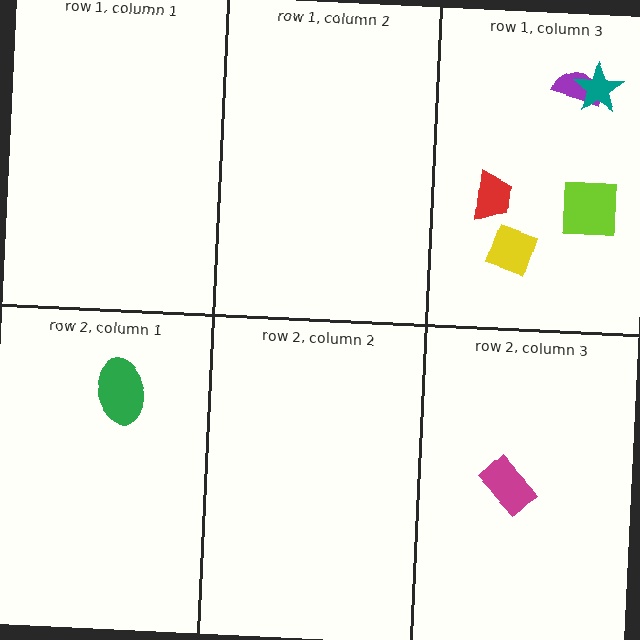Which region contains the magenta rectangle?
The row 2, column 3 region.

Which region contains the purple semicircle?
The row 1, column 3 region.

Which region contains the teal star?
The row 1, column 3 region.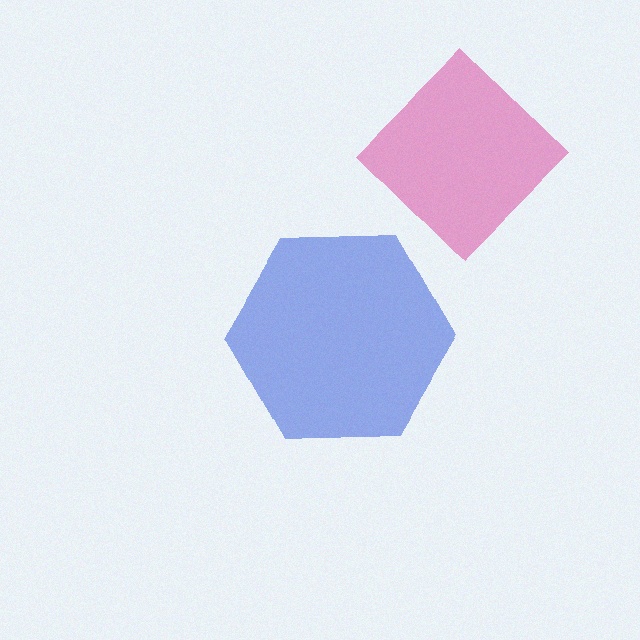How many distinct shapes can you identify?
There are 2 distinct shapes: a blue hexagon, a pink diamond.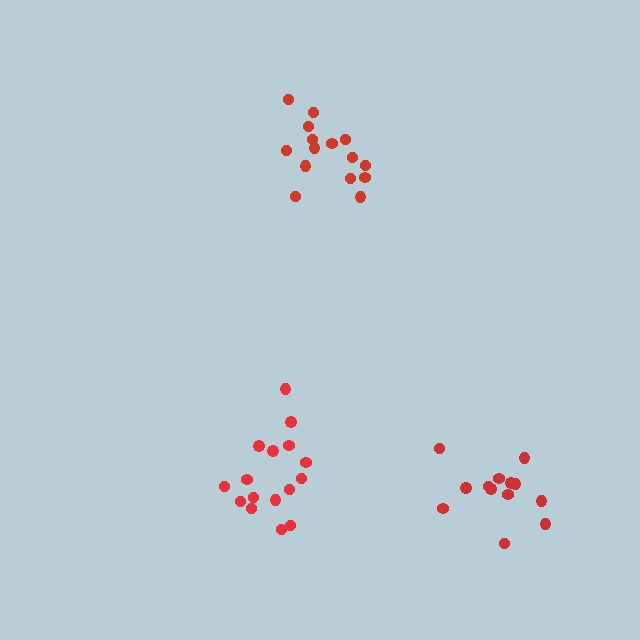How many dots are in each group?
Group 1: 16 dots, Group 2: 15 dots, Group 3: 13 dots (44 total).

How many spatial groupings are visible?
There are 3 spatial groupings.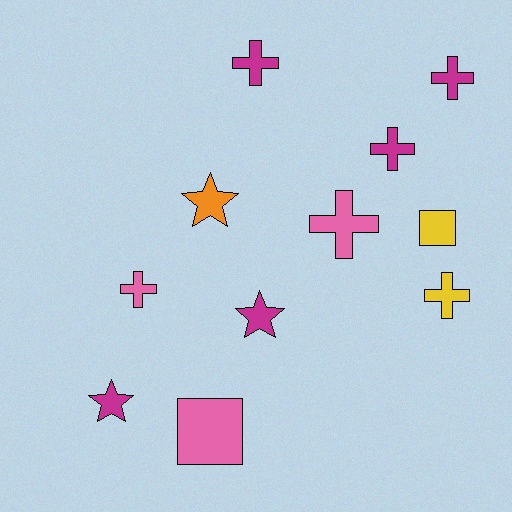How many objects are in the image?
There are 11 objects.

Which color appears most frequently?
Magenta, with 5 objects.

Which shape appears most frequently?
Cross, with 6 objects.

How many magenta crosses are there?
There are 3 magenta crosses.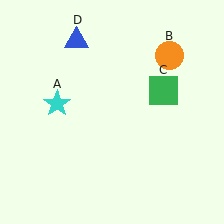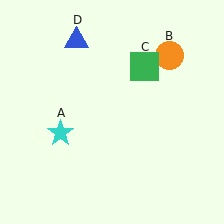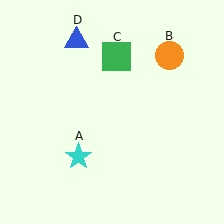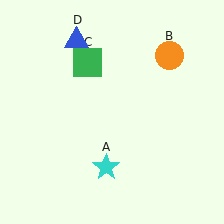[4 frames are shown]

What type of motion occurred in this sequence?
The cyan star (object A), green square (object C) rotated counterclockwise around the center of the scene.